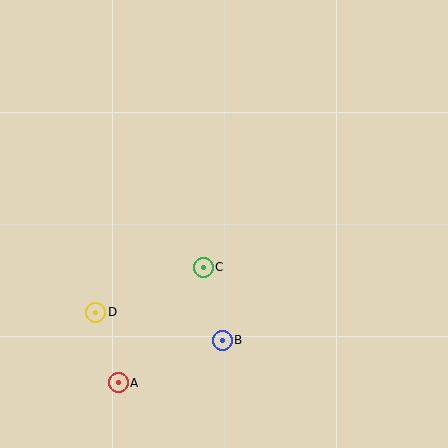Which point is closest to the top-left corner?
Point D is closest to the top-left corner.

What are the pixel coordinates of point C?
Point C is at (203, 267).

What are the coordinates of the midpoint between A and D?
The midpoint between A and D is at (107, 348).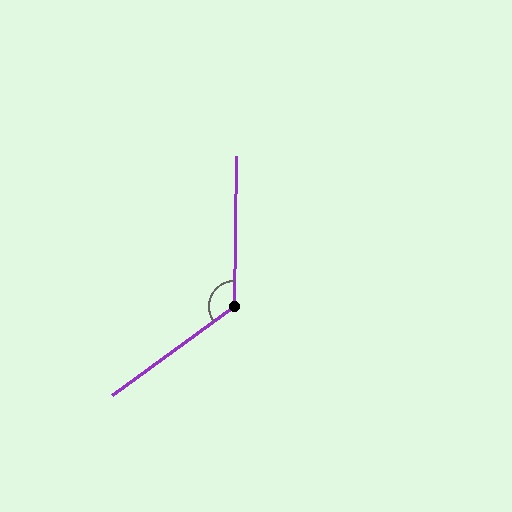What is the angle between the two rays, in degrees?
Approximately 127 degrees.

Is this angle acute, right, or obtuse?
It is obtuse.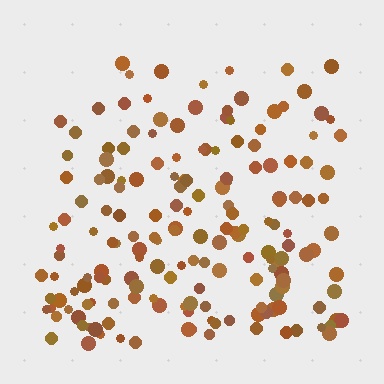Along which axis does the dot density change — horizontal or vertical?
Vertical.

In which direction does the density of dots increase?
From top to bottom, with the bottom side densest.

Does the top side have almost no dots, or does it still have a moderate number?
Still a moderate number, just noticeably fewer than the bottom.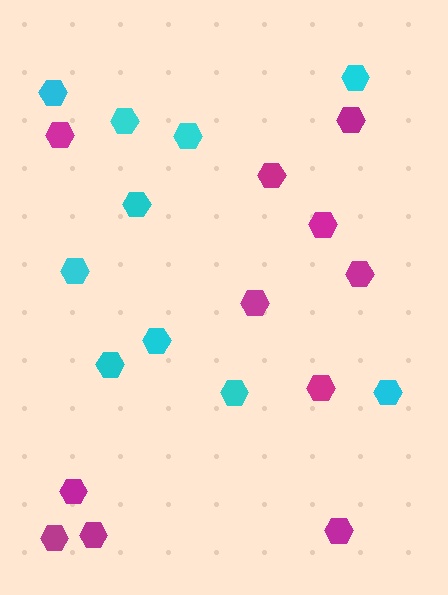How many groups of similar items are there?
There are 2 groups: one group of cyan hexagons (10) and one group of magenta hexagons (11).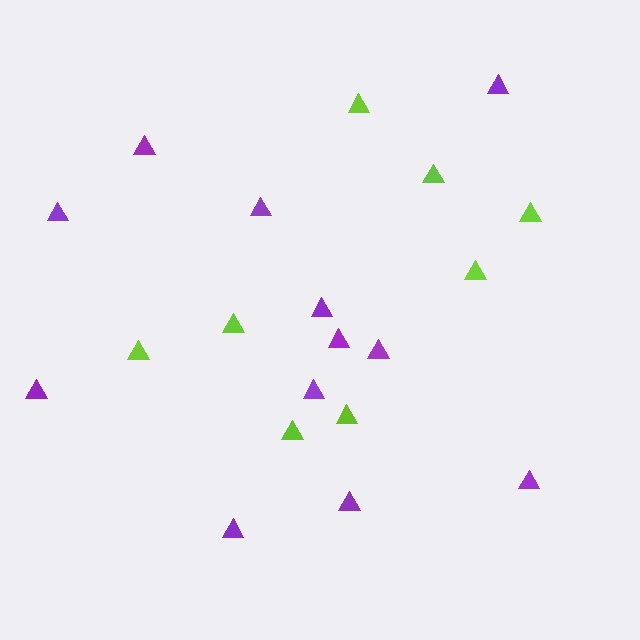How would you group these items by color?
There are 2 groups: one group of lime triangles (8) and one group of purple triangles (12).